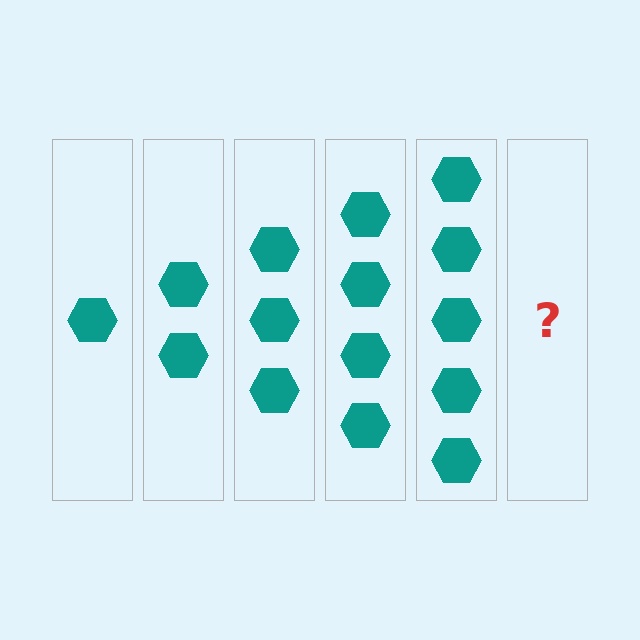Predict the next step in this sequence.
The next step is 6 hexagons.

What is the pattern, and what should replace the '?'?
The pattern is that each step adds one more hexagon. The '?' should be 6 hexagons.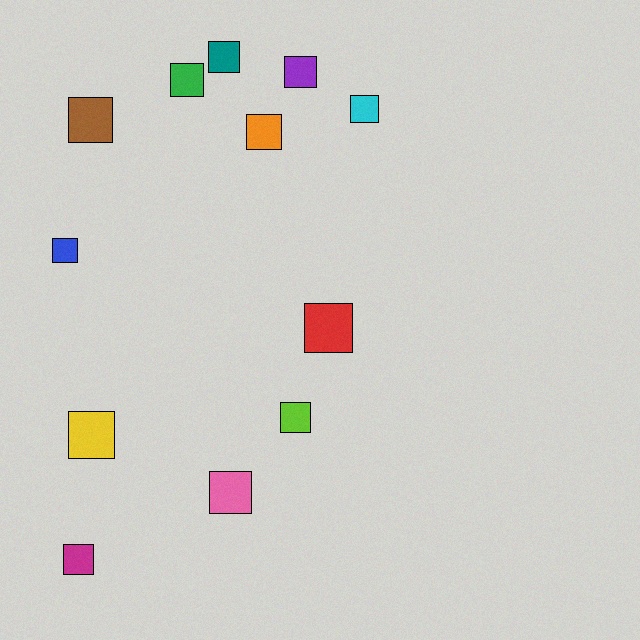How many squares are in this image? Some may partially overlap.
There are 12 squares.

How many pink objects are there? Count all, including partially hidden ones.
There is 1 pink object.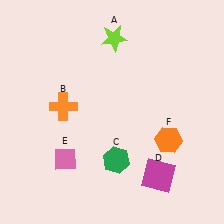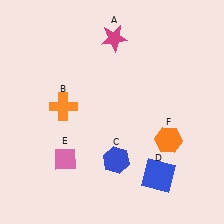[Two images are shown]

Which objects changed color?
A changed from lime to magenta. C changed from green to blue. D changed from magenta to blue.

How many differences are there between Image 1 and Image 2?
There are 3 differences between the two images.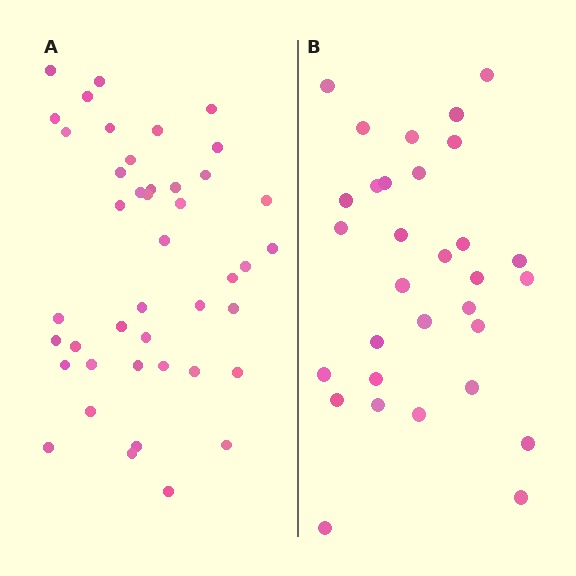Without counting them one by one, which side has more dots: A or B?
Region A (the left region) has more dots.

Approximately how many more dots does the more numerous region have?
Region A has roughly 12 or so more dots than region B.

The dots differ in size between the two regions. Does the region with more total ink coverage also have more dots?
No. Region B has more total ink coverage because its dots are larger, but region A actually contains more individual dots. Total area can be misleading — the number of items is what matters here.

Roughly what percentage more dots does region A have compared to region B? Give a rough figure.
About 40% more.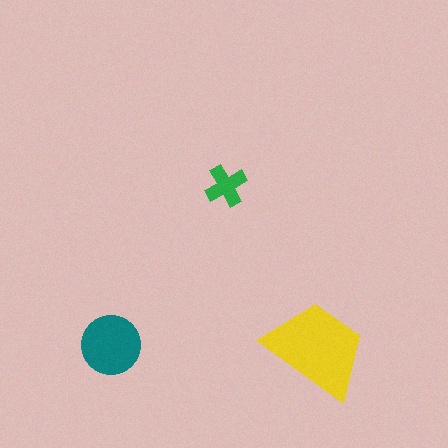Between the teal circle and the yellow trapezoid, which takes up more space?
The yellow trapezoid.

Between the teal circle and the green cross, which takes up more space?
The teal circle.